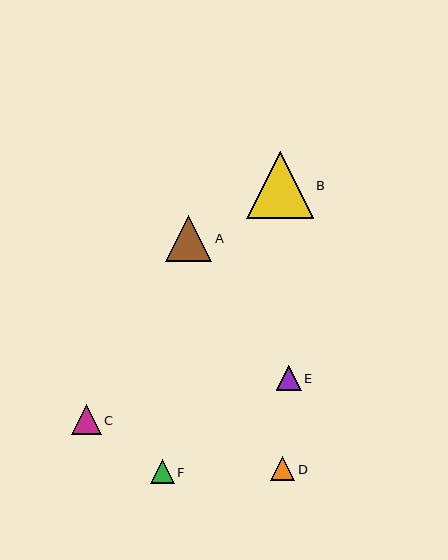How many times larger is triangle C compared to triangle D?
Triangle C is approximately 1.2 times the size of triangle D.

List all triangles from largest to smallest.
From largest to smallest: B, A, C, E, D, F.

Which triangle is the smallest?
Triangle F is the smallest with a size of approximately 24 pixels.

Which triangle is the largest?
Triangle B is the largest with a size of approximately 67 pixels.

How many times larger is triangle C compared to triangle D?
Triangle C is approximately 1.2 times the size of triangle D.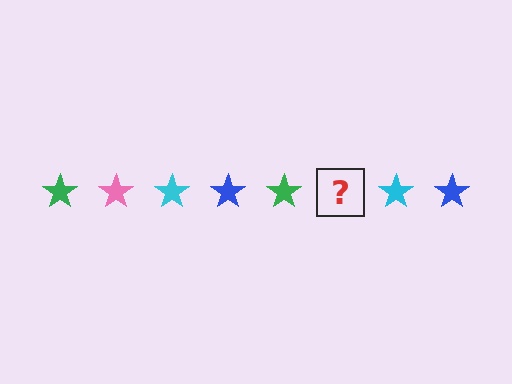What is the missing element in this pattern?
The missing element is a pink star.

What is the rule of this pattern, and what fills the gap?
The rule is that the pattern cycles through green, pink, cyan, blue stars. The gap should be filled with a pink star.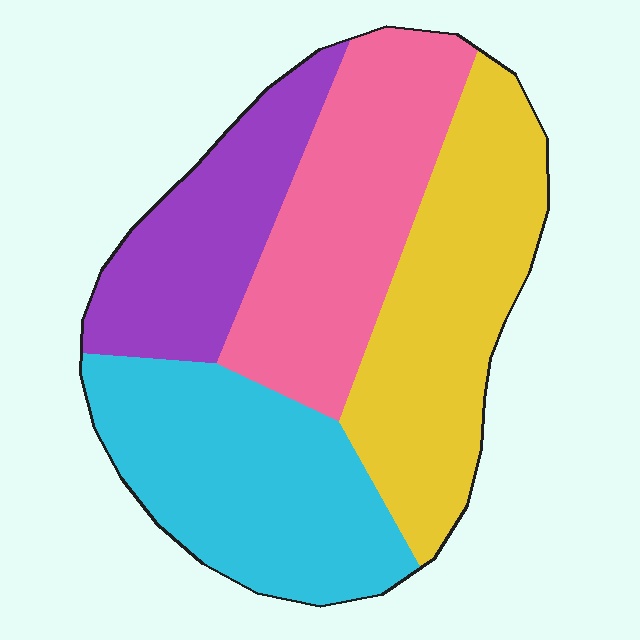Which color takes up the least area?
Purple, at roughly 20%.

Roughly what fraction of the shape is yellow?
Yellow covers about 30% of the shape.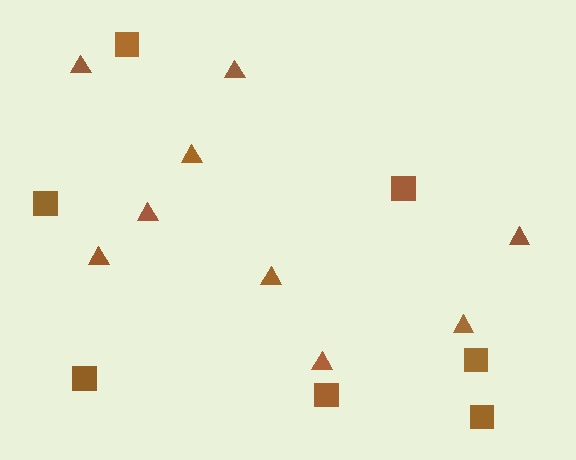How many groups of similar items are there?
There are 2 groups: one group of squares (7) and one group of triangles (9).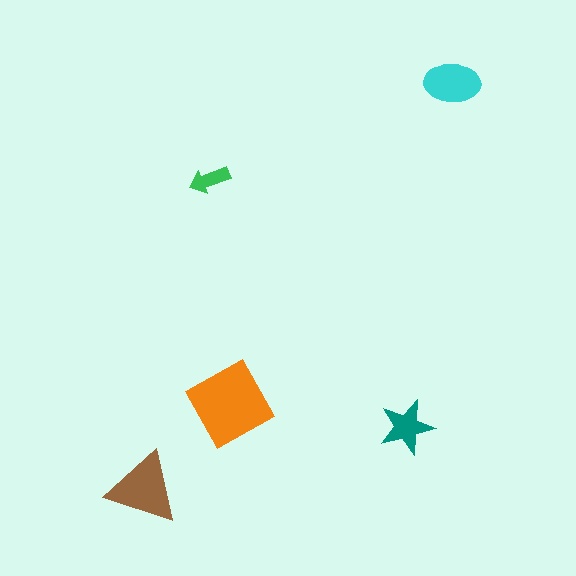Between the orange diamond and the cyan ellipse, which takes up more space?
The orange diamond.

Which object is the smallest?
The green arrow.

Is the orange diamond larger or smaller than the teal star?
Larger.